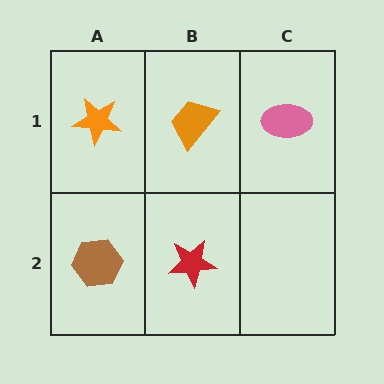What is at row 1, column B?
An orange trapezoid.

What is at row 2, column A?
A brown hexagon.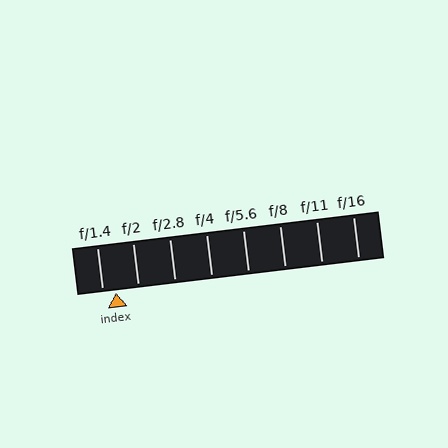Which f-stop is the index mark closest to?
The index mark is closest to f/1.4.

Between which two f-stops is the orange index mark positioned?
The index mark is between f/1.4 and f/2.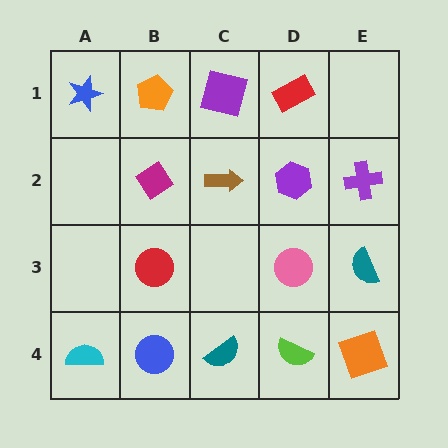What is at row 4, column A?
A cyan semicircle.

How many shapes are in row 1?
4 shapes.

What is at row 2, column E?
A purple cross.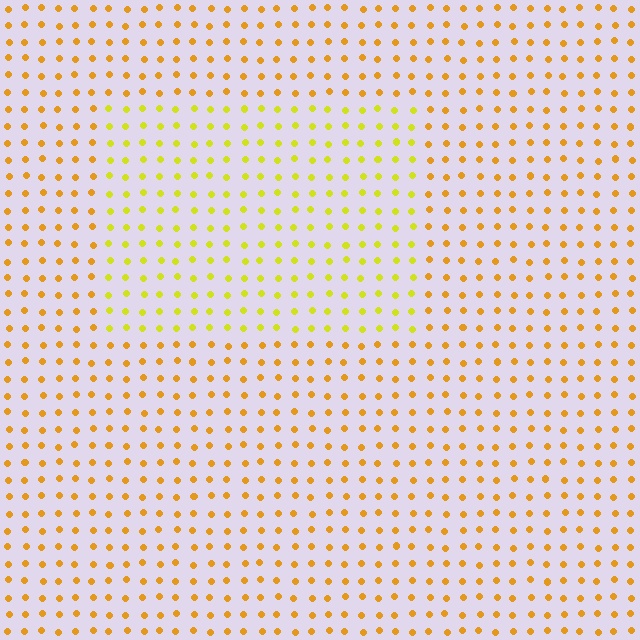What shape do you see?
I see a rectangle.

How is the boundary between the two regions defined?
The boundary is defined purely by a slight shift in hue (about 28 degrees). Spacing, size, and orientation are identical on both sides.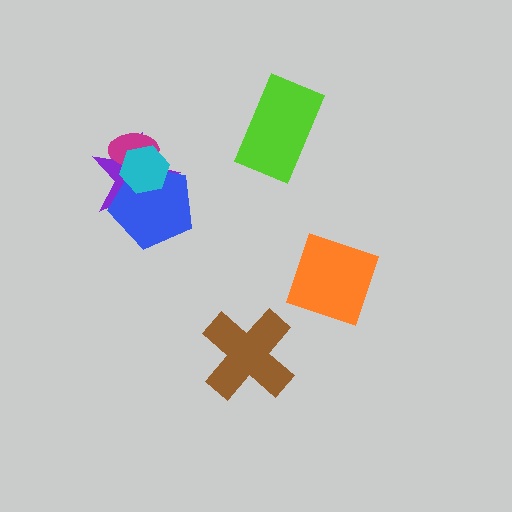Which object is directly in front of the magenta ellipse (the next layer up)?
The blue pentagon is directly in front of the magenta ellipse.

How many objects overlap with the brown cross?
0 objects overlap with the brown cross.